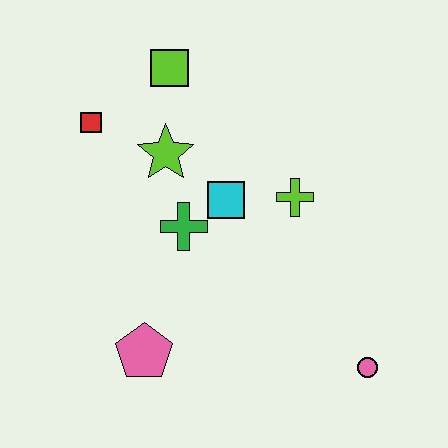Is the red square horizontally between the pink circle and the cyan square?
No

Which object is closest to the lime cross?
The cyan square is closest to the lime cross.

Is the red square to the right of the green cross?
No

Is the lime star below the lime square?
Yes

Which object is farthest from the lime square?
The pink circle is farthest from the lime square.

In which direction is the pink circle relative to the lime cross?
The pink circle is below the lime cross.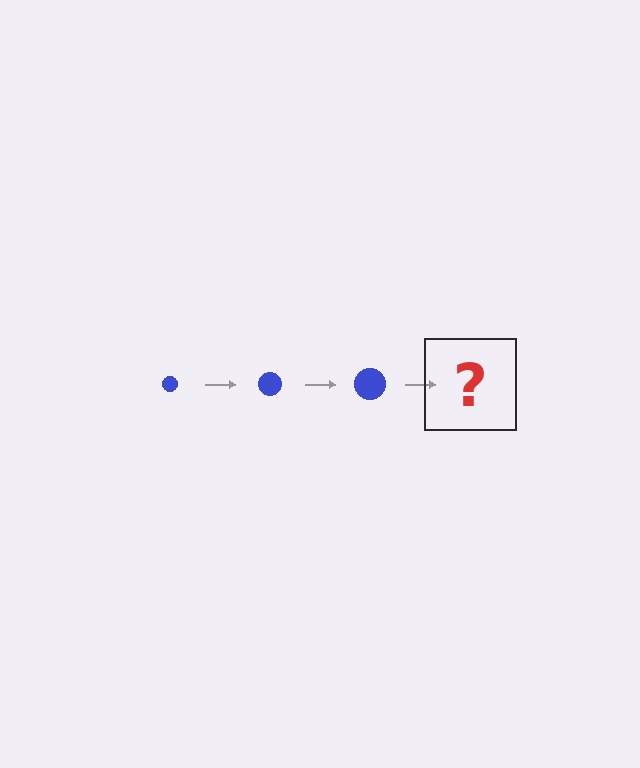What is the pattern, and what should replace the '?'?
The pattern is that the circle gets progressively larger each step. The '?' should be a blue circle, larger than the previous one.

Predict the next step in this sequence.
The next step is a blue circle, larger than the previous one.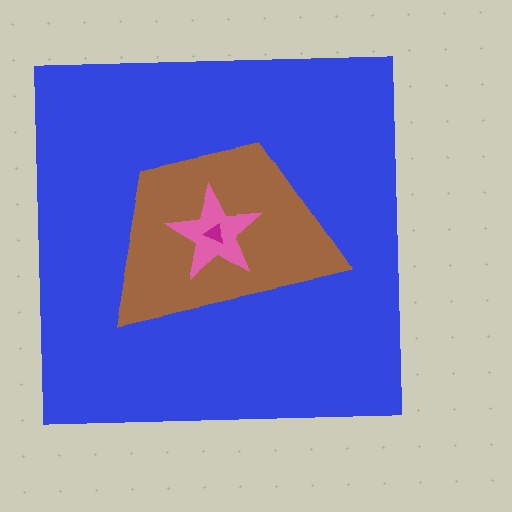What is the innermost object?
The magenta triangle.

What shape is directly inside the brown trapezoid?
The pink star.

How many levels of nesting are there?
4.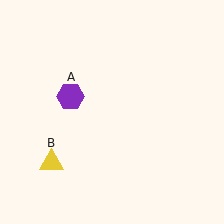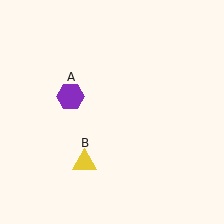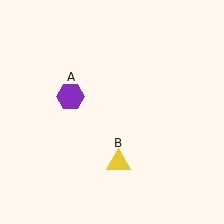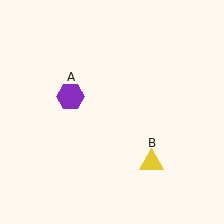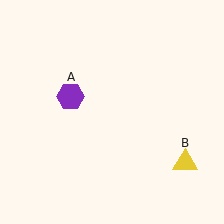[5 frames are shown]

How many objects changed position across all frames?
1 object changed position: yellow triangle (object B).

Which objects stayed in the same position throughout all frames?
Purple hexagon (object A) remained stationary.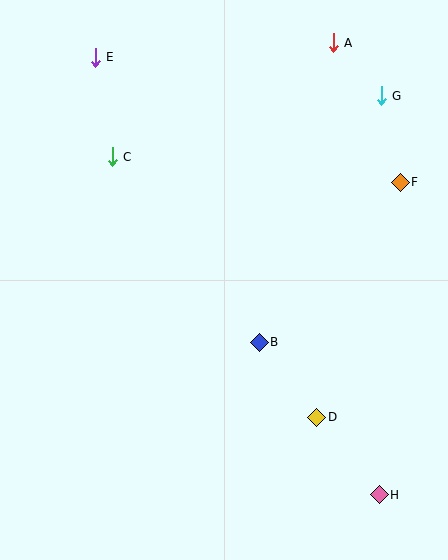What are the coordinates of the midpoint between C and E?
The midpoint between C and E is at (104, 107).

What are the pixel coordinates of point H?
Point H is at (379, 495).